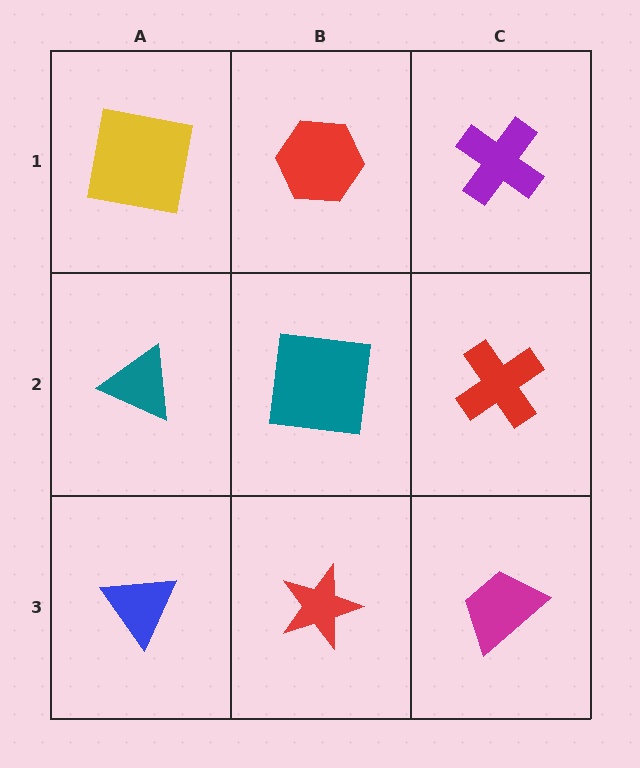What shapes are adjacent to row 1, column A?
A teal triangle (row 2, column A), a red hexagon (row 1, column B).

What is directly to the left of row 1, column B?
A yellow square.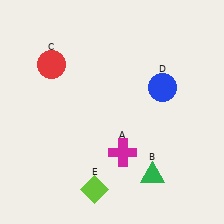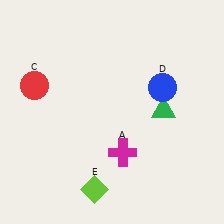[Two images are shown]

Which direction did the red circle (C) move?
The red circle (C) moved down.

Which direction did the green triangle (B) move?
The green triangle (B) moved up.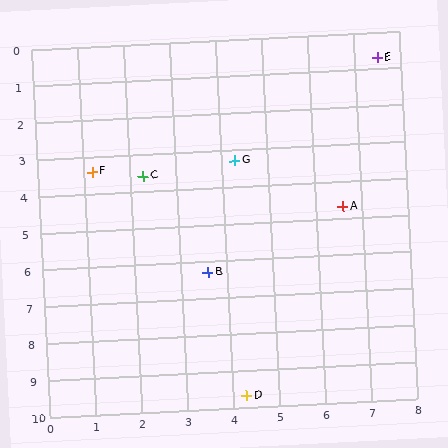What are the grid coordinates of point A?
Point A is at approximately (6.6, 4.7).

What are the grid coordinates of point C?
Point C is at approximately (2.3, 3.6).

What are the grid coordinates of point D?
Point D is at approximately (4.3, 9.7).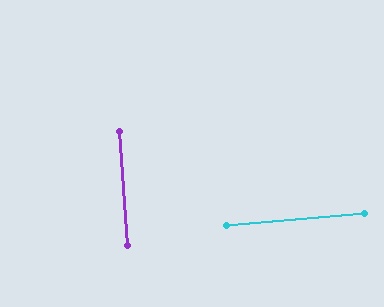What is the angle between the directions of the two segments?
Approximately 89 degrees.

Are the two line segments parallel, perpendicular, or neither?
Perpendicular — they meet at approximately 89°.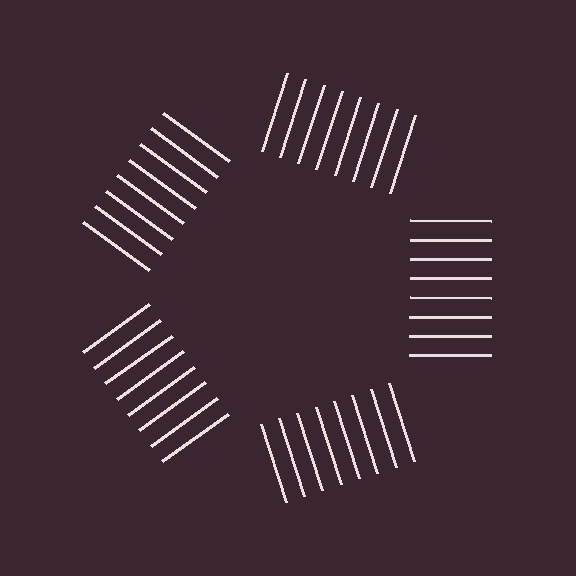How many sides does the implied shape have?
5 sides — the line-ends trace a pentagon.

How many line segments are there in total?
40 — 8 along each of the 5 edges.